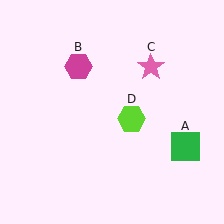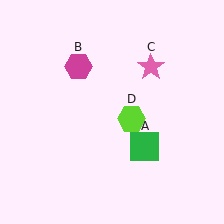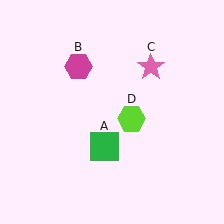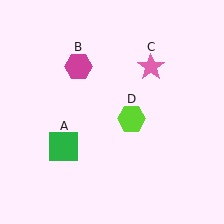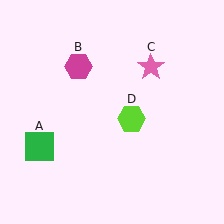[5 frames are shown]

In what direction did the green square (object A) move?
The green square (object A) moved left.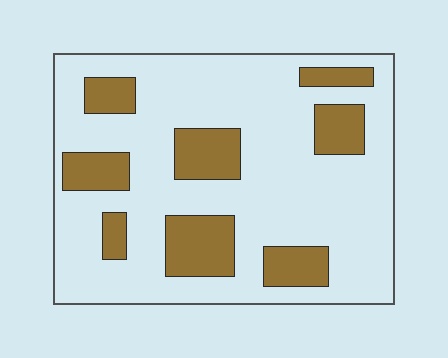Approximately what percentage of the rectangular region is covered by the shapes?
Approximately 25%.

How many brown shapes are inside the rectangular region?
8.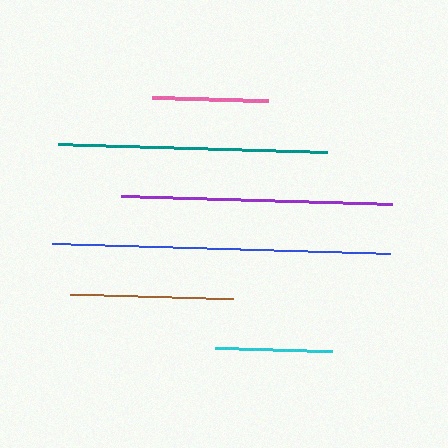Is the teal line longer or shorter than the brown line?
The teal line is longer than the brown line.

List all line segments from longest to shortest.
From longest to shortest: blue, purple, teal, brown, cyan, pink.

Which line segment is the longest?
The blue line is the longest at approximately 338 pixels.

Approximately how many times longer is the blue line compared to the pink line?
The blue line is approximately 2.9 times the length of the pink line.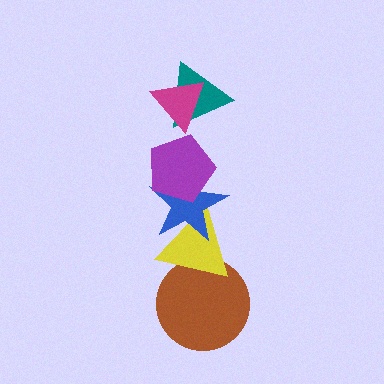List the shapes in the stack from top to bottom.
From top to bottom: the magenta triangle, the teal triangle, the purple pentagon, the blue star, the yellow triangle, the brown circle.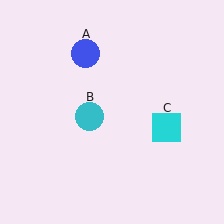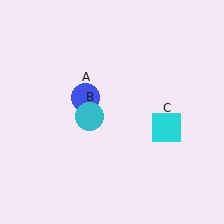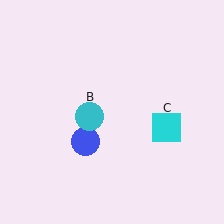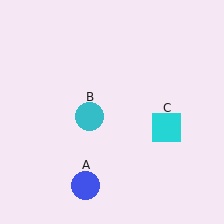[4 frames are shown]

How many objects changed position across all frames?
1 object changed position: blue circle (object A).